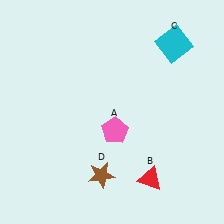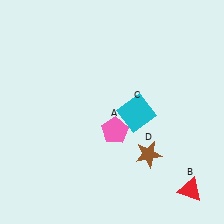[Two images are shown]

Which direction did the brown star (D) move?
The brown star (D) moved right.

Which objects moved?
The objects that moved are: the red triangle (B), the cyan square (C), the brown star (D).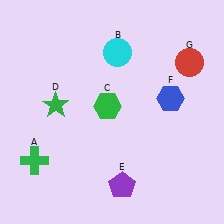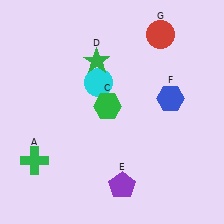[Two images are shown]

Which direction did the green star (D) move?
The green star (D) moved up.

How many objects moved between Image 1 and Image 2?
3 objects moved between the two images.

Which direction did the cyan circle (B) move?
The cyan circle (B) moved down.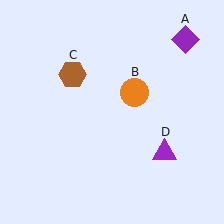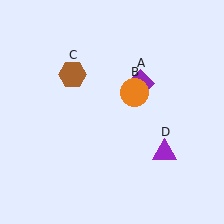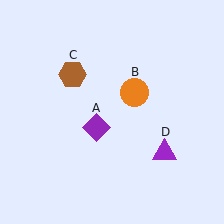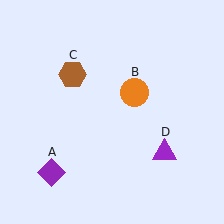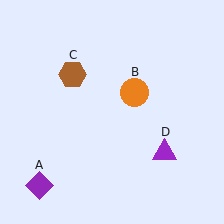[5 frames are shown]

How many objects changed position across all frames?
1 object changed position: purple diamond (object A).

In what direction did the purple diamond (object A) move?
The purple diamond (object A) moved down and to the left.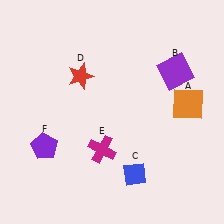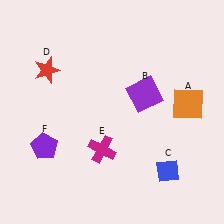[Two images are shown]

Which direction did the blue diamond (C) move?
The blue diamond (C) moved right.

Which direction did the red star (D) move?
The red star (D) moved left.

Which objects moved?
The objects that moved are: the purple square (B), the blue diamond (C), the red star (D).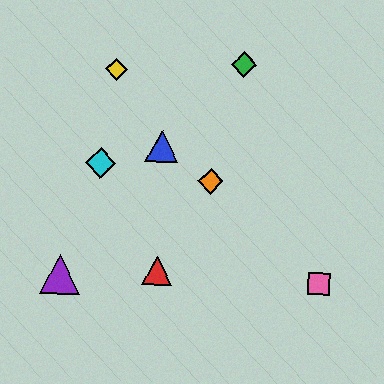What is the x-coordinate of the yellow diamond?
The yellow diamond is at x≈116.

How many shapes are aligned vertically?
2 shapes (the red triangle, the blue triangle) are aligned vertically.